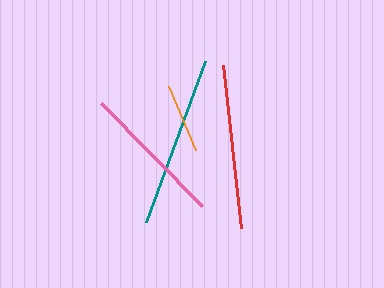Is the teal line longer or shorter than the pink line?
The teal line is longer than the pink line.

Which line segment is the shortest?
The orange line is the shortest at approximately 69 pixels.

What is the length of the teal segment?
The teal segment is approximately 171 pixels long.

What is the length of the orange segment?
The orange segment is approximately 69 pixels long.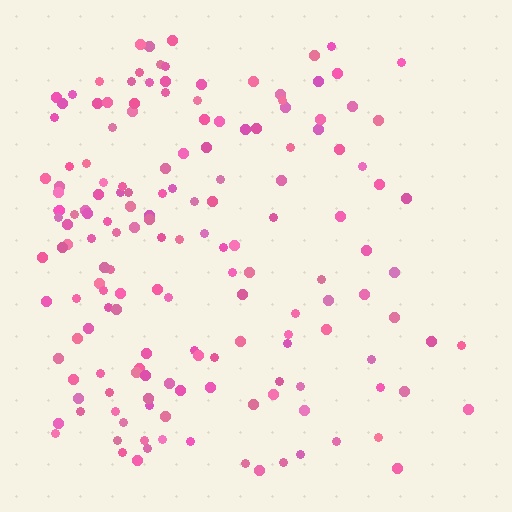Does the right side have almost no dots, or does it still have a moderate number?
Still a moderate number, just noticeably fewer than the left.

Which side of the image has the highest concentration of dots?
The left.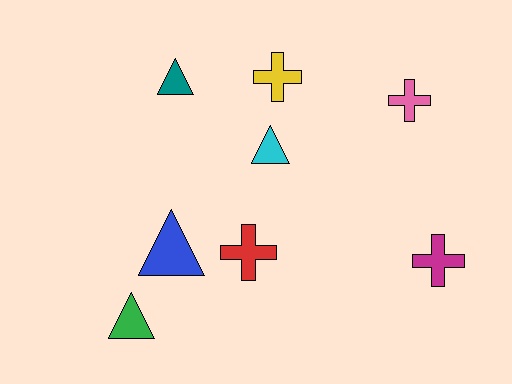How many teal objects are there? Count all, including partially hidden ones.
There is 1 teal object.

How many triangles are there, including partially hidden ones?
There are 4 triangles.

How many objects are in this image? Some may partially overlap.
There are 8 objects.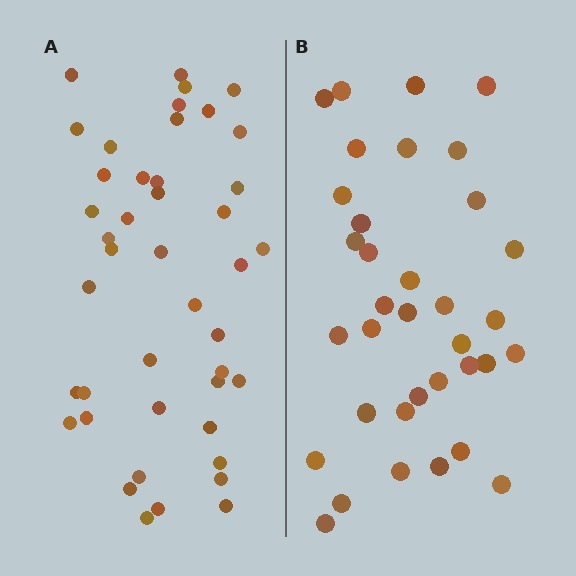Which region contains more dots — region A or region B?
Region A (the left region) has more dots.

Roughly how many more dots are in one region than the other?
Region A has roughly 8 or so more dots than region B.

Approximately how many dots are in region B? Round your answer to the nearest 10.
About 40 dots. (The exact count is 35, which rounds to 40.)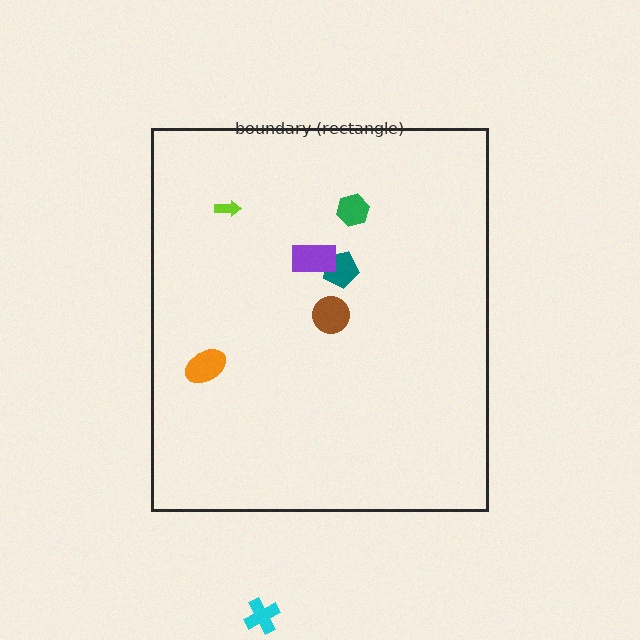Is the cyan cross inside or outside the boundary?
Outside.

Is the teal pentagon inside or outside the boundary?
Inside.